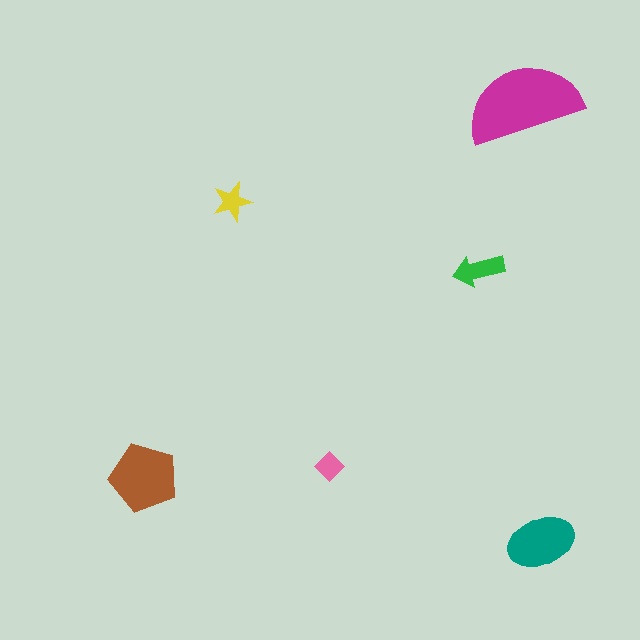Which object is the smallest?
The pink diamond.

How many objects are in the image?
There are 6 objects in the image.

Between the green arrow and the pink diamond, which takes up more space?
The green arrow.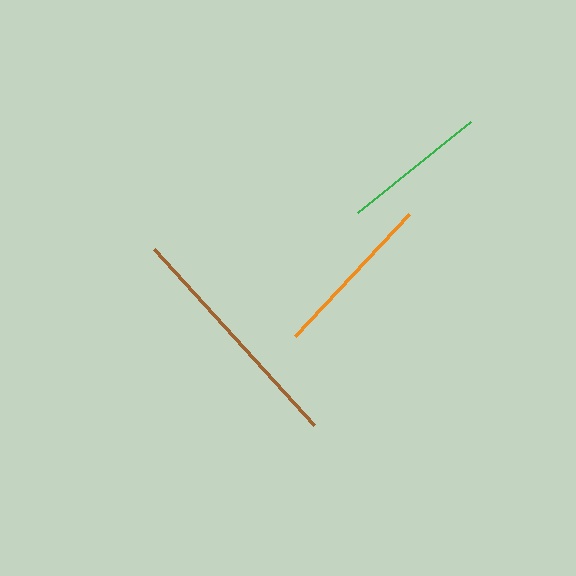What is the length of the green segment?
The green segment is approximately 145 pixels long.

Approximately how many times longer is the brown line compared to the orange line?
The brown line is approximately 1.4 times the length of the orange line.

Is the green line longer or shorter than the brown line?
The brown line is longer than the green line.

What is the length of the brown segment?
The brown segment is approximately 239 pixels long.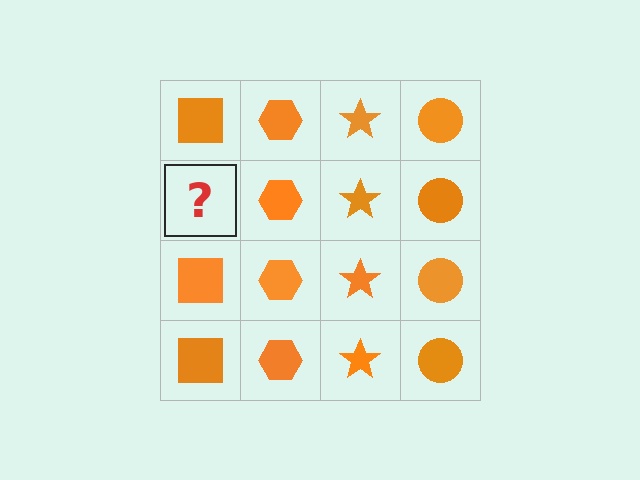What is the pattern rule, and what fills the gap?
The rule is that each column has a consistent shape. The gap should be filled with an orange square.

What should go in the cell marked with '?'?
The missing cell should contain an orange square.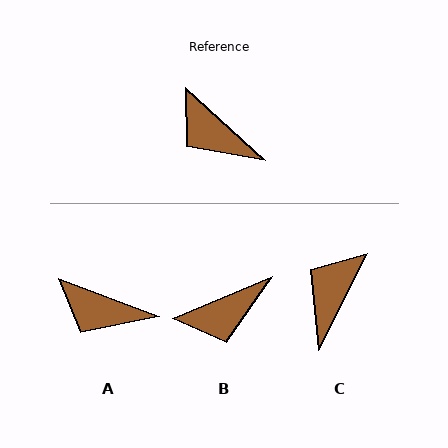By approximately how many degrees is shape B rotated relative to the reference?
Approximately 65 degrees counter-clockwise.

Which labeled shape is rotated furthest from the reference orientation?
C, about 74 degrees away.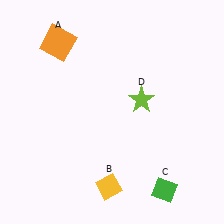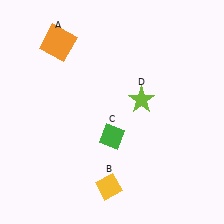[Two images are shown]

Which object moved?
The green diamond (C) moved up.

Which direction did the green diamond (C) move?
The green diamond (C) moved up.